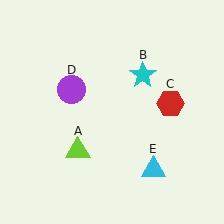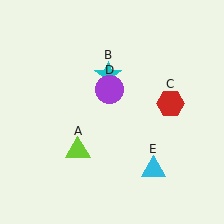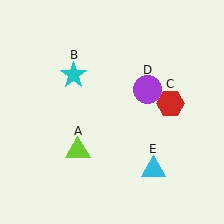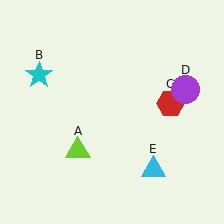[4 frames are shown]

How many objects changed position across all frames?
2 objects changed position: cyan star (object B), purple circle (object D).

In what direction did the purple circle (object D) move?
The purple circle (object D) moved right.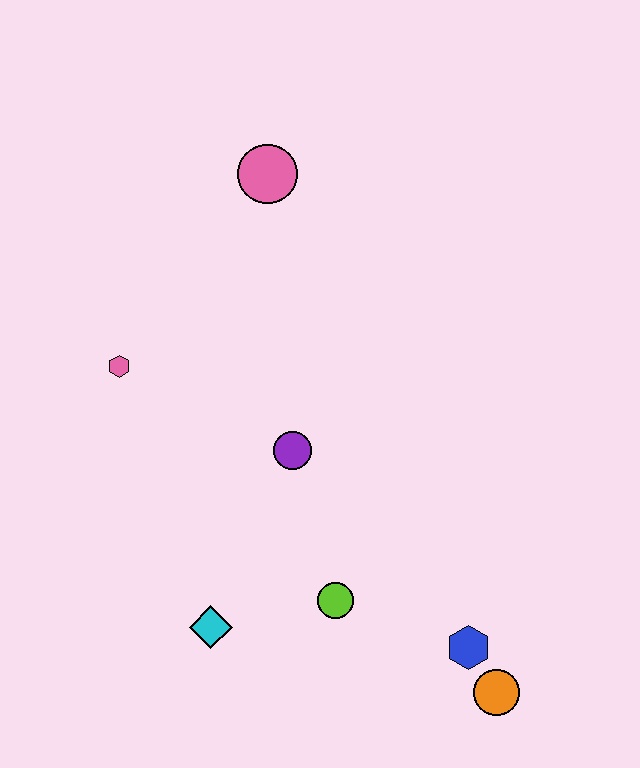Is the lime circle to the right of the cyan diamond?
Yes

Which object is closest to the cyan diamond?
The lime circle is closest to the cyan diamond.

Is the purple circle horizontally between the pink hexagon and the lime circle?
Yes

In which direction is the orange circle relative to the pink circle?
The orange circle is below the pink circle.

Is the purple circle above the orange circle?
Yes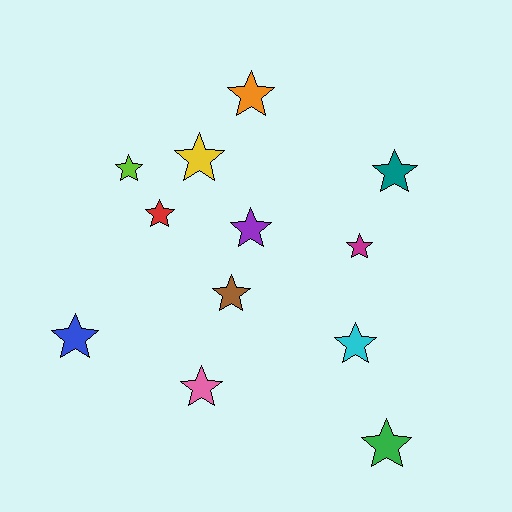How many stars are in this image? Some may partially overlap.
There are 12 stars.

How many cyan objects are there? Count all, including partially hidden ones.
There is 1 cyan object.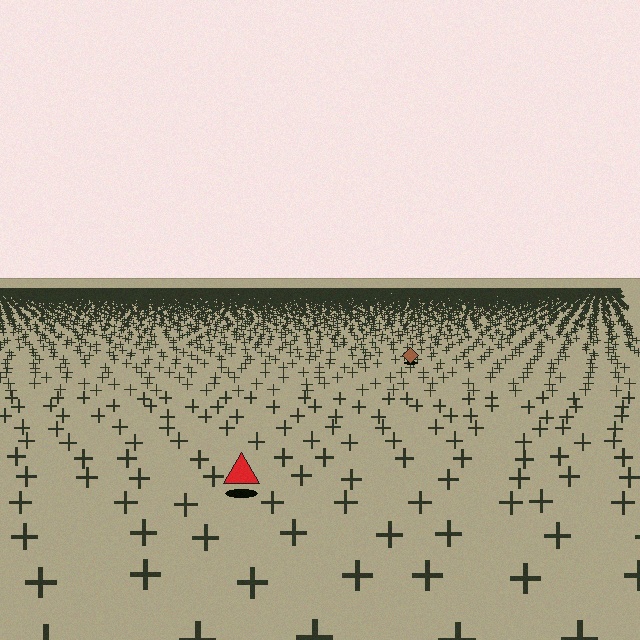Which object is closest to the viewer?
The red triangle is closest. The texture marks near it are larger and more spread out.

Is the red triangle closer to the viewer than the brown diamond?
Yes. The red triangle is closer — you can tell from the texture gradient: the ground texture is coarser near it.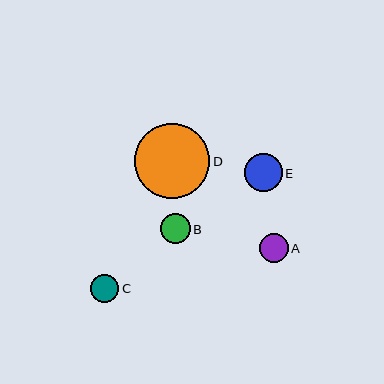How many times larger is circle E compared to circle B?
Circle E is approximately 1.3 times the size of circle B.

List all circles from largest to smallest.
From largest to smallest: D, E, B, A, C.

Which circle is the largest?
Circle D is the largest with a size of approximately 75 pixels.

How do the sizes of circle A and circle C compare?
Circle A and circle C are approximately the same size.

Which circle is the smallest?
Circle C is the smallest with a size of approximately 29 pixels.